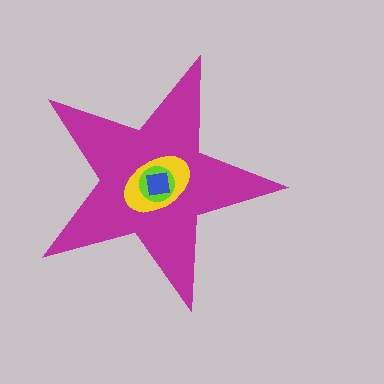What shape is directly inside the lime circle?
The blue square.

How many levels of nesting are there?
4.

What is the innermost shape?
The blue square.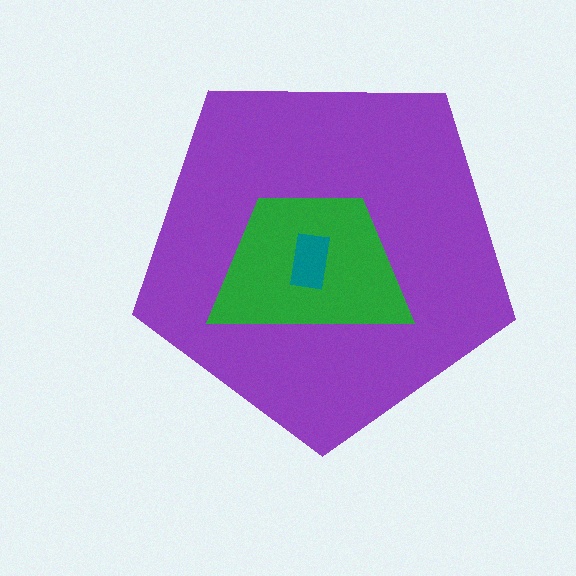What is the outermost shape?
The purple pentagon.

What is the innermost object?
The teal rectangle.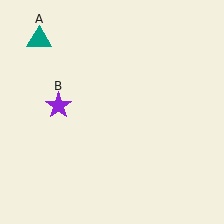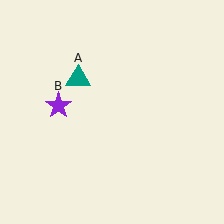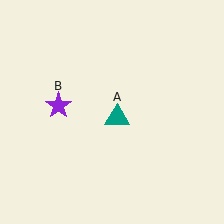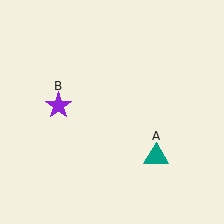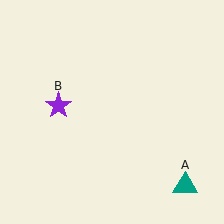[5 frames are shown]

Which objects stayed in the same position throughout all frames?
Purple star (object B) remained stationary.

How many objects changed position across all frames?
1 object changed position: teal triangle (object A).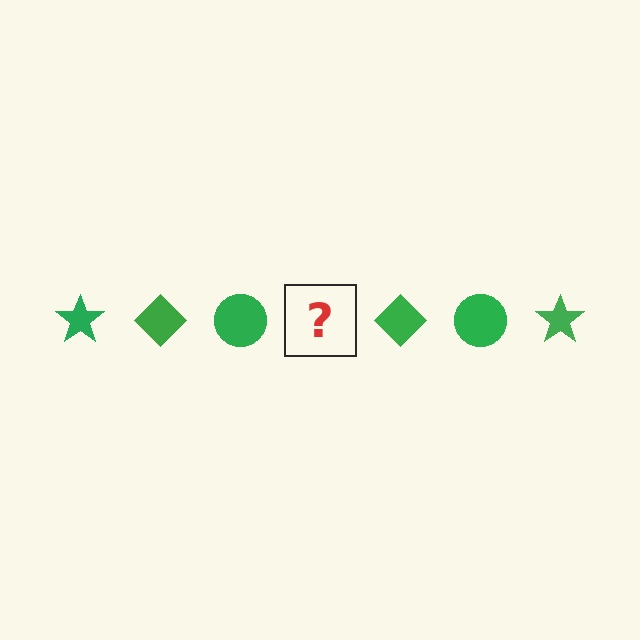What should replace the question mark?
The question mark should be replaced with a green star.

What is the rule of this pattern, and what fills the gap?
The rule is that the pattern cycles through star, diamond, circle shapes in green. The gap should be filled with a green star.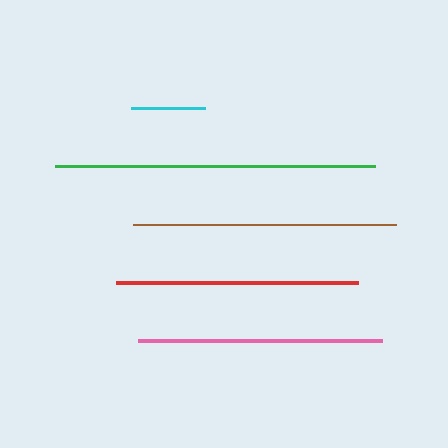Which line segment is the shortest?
The cyan line is the shortest at approximately 75 pixels.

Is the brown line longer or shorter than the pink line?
The brown line is longer than the pink line.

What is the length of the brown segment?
The brown segment is approximately 263 pixels long.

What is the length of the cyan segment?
The cyan segment is approximately 75 pixels long.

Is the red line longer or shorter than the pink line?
The pink line is longer than the red line.